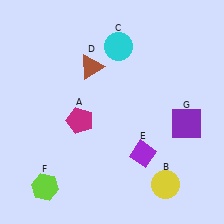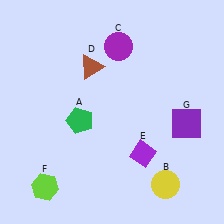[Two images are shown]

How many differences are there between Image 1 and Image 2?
There are 2 differences between the two images.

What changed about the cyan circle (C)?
In Image 1, C is cyan. In Image 2, it changed to purple.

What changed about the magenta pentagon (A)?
In Image 1, A is magenta. In Image 2, it changed to green.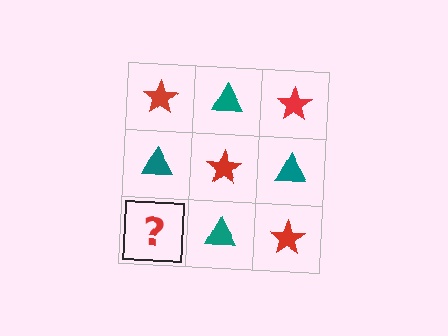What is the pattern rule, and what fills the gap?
The rule is that it alternates red star and teal triangle in a checkerboard pattern. The gap should be filled with a red star.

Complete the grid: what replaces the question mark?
The question mark should be replaced with a red star.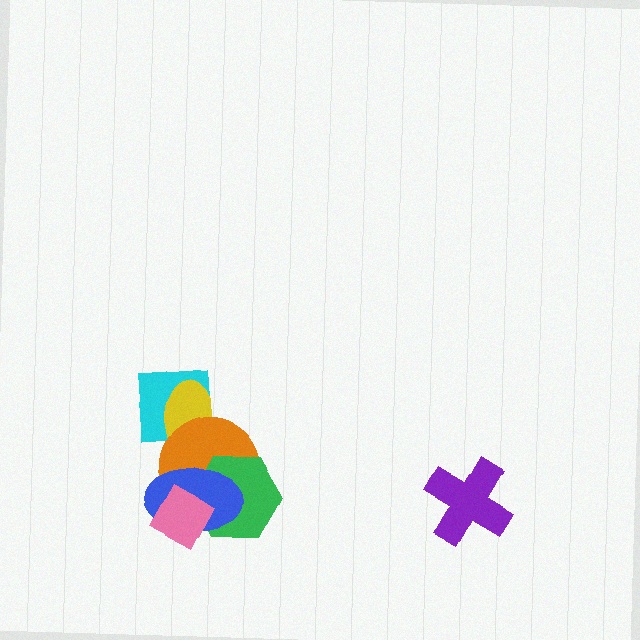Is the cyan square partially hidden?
Yes, it is partially covered by another shape.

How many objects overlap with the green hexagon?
3 objects overlap with the green hexagon.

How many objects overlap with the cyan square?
2 objects overlap with the cyan square.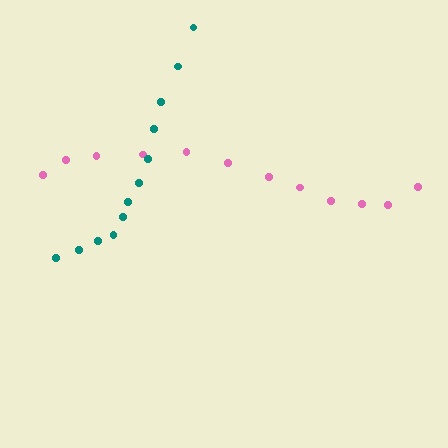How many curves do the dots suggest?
There are 2 distinct paths.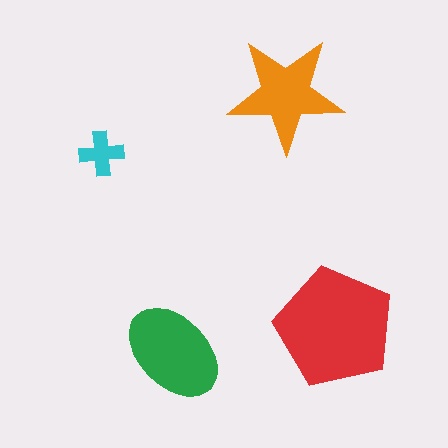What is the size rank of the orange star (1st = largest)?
3rd.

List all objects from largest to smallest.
The red pentagon, the green ellipse, the orange star, the cyan cross.